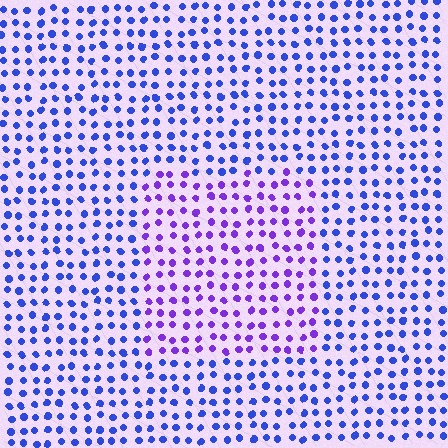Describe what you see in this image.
The image is filled with small blue elements in a uniform arrangement. A rectangle-shaped region is visible where the elements are tinted to a slightly different hue, forming a subtle color boundary.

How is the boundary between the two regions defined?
The boundary is defined purely by a slight shift in hue (about 38 degrees). Spacing, size, and orientation are identical on both sides.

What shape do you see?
I see a rectangle.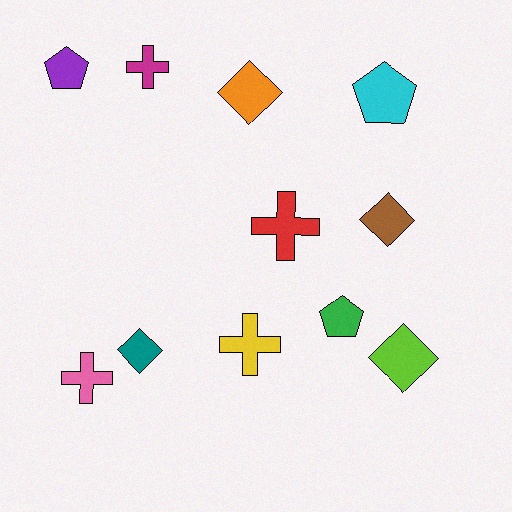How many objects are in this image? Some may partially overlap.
There are 11 objects.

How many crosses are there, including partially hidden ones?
There are 4 crosses.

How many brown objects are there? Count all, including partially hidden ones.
There is 1 brown object.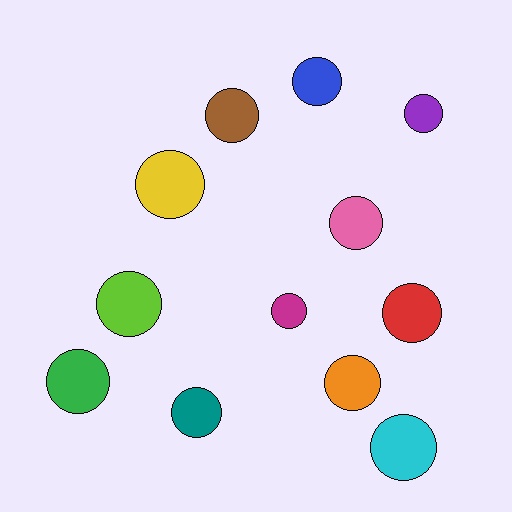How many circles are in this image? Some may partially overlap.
There are 12 circles.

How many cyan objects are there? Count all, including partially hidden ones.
There is 1 cyan object.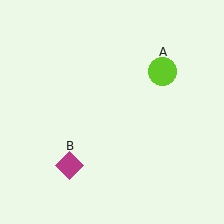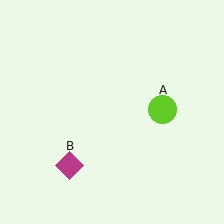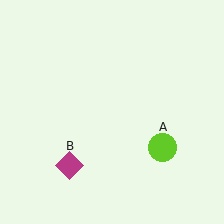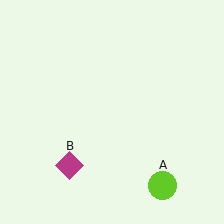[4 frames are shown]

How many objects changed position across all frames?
1 object changed position: lime circle (object A).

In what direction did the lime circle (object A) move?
The lime circle (object A) moved down.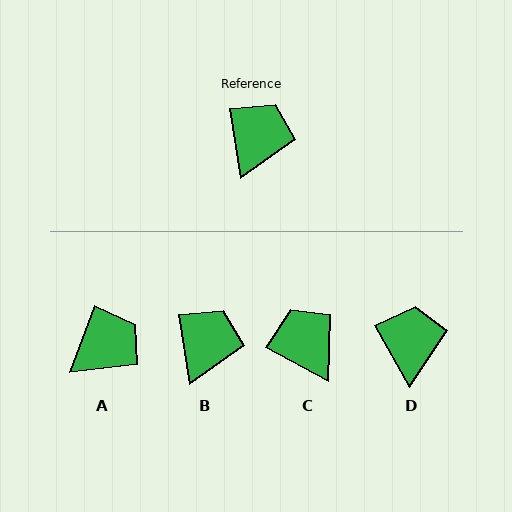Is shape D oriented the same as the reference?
No, it is off by about 21 degrees.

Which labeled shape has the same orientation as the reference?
B.